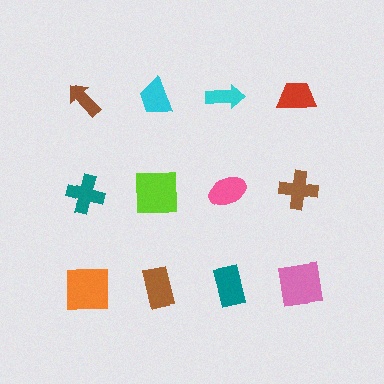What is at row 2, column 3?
A pink ellipse.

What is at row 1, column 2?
A cyan trapezoid.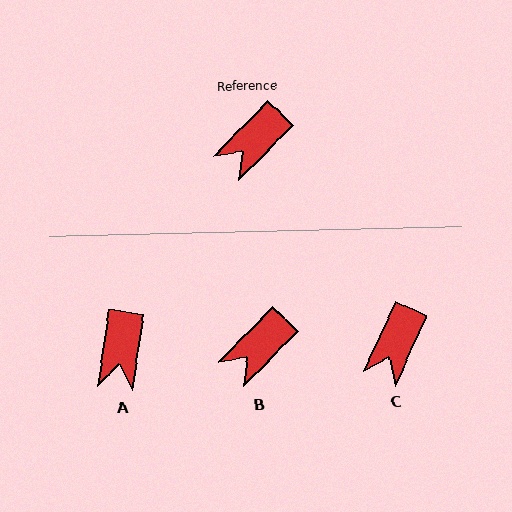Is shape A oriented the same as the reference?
No, it is off by about 36 degrees.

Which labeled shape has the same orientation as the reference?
B.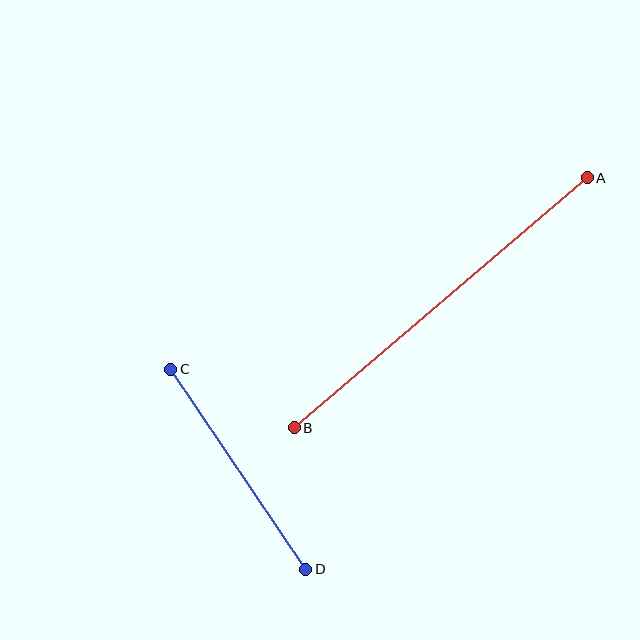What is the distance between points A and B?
The distance is approximately 385 pixels.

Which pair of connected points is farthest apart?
Points A and B are farthest apart.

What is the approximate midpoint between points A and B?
The midpoint is at approximately (441, 303) pixels.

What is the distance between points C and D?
The distance is approximately 241 pixels.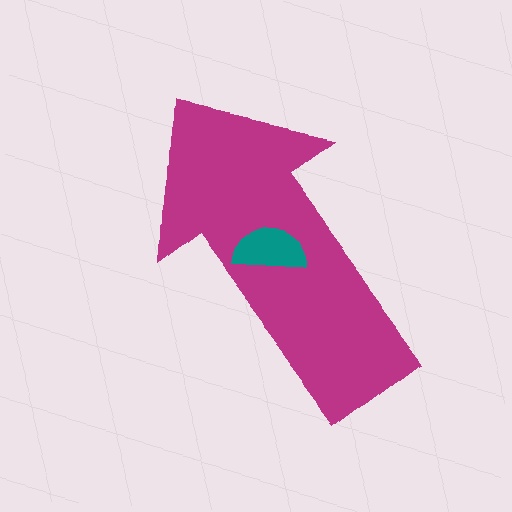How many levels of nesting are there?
2.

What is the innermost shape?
The teal semicircle.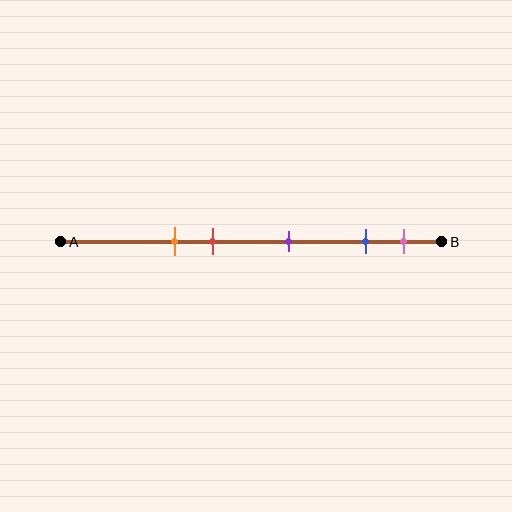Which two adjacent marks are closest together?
The blue and pink marks are the closest adjacent pair.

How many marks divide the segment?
There are 5 marks dividing the segment.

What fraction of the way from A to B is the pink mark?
The pink mark is approximately 90% (0.9) of the way from A to B.